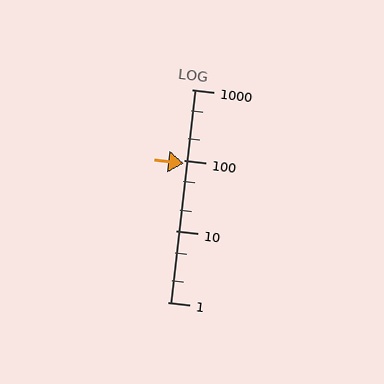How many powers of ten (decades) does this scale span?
The scale spans 3 decades, from 1 to 1000.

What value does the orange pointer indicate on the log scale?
The pointer indicates approximately 89.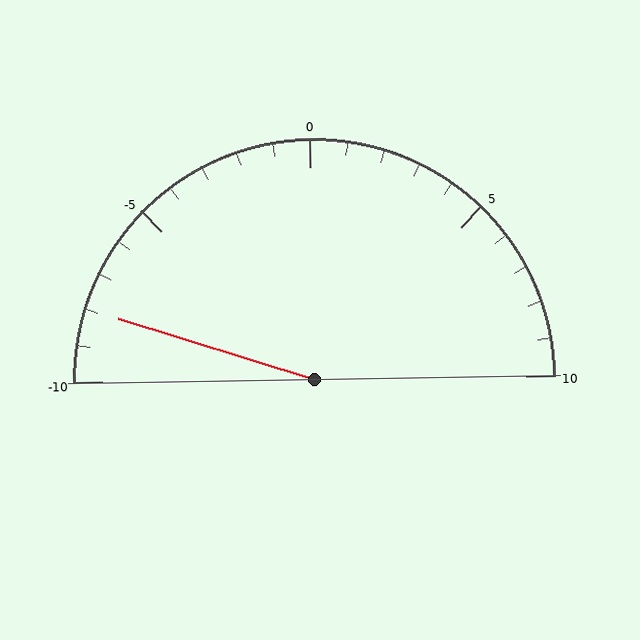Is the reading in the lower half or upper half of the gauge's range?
The reading is in the lower half of the range (-10 to 10).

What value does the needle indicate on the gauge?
The needle indicates approximately -8.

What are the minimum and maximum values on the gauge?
The gauge ranges from -10 to 10.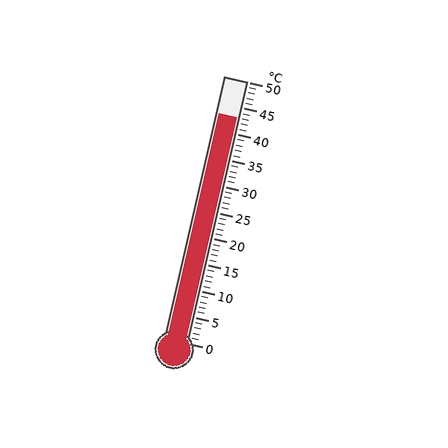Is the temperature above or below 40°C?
The temperature is above 40°C.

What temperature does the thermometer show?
The thermometer shows approximately 43°C.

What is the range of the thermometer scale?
The thermometer scale ranges from 0°C to 50°C.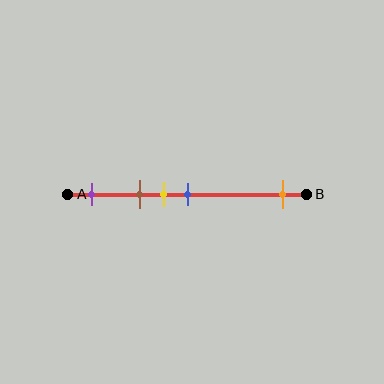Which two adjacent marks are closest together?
The yellow and blue marks are the closest adjacent pair.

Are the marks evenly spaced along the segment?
No, the marks are not evenly spaced.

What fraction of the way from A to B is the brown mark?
The brown mark is approximately 30% (0.3) of the way from A to B.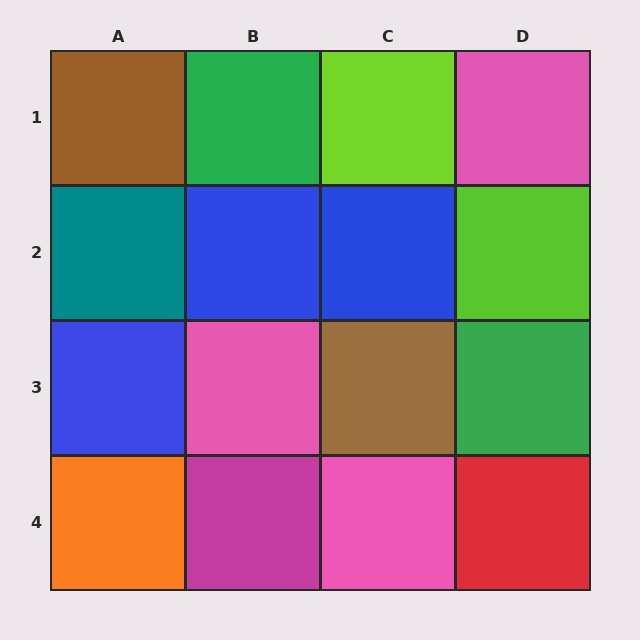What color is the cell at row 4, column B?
Magenta.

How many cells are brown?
2 cells are brown.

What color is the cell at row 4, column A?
Orange.